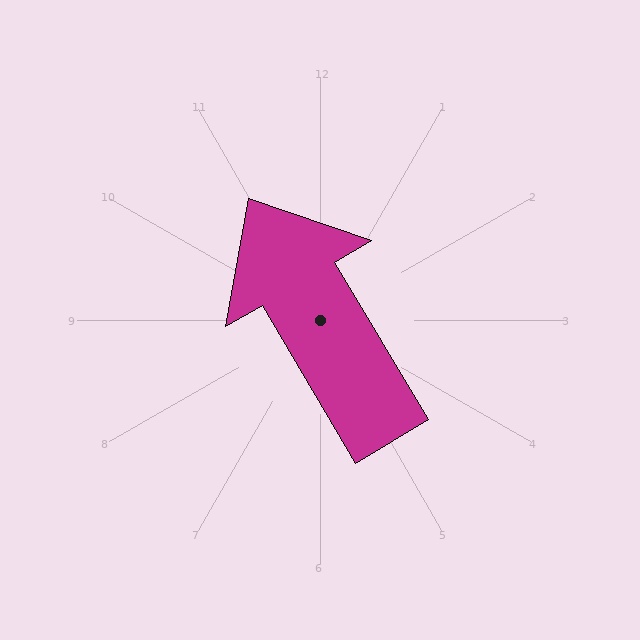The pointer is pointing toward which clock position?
Roughly 11 o'clock.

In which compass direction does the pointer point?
Northwest.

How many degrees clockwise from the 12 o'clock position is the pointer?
Approximately 329 degrees.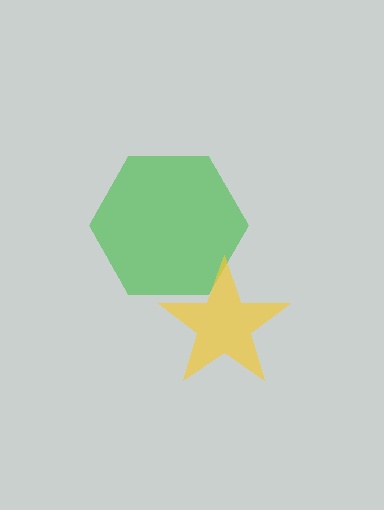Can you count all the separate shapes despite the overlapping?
Yes, there are 2 separate shapes.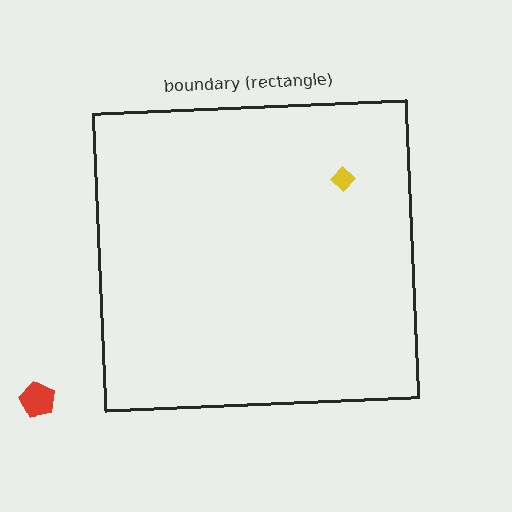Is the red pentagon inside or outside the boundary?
Outside.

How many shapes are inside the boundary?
1 inside, 1 outside.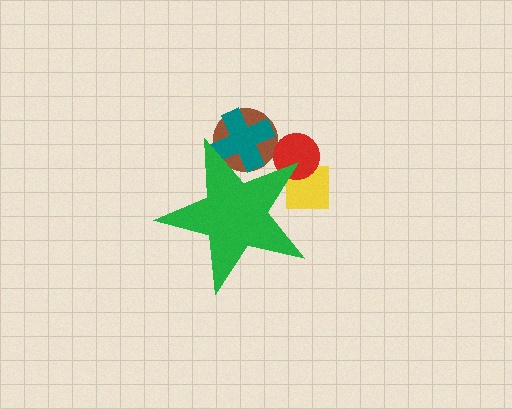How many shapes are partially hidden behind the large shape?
4 shapes are partially hidden.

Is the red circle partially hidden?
Yes, the red circle is partially hidden behind the green star.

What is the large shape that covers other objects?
A green star.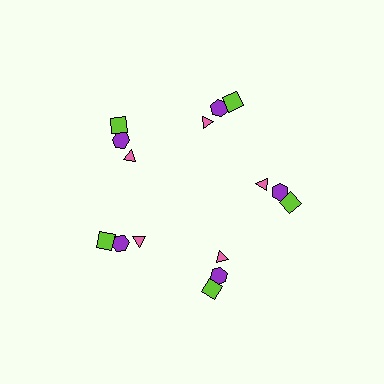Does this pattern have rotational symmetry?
Yes, this pattern has 5-fold rotational symmetry. It looks the same after rotating 72 degrees around the center.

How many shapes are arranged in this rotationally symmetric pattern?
There are 15 shapes, arranged in 5 groups of 3.